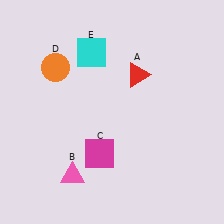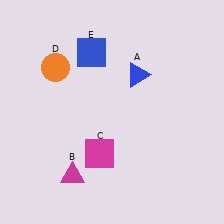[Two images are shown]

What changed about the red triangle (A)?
In Image 1, A is red. In Image 2, it changed to blue.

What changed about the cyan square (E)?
In Image 1, E is cyan. In Image 2, it changed to blue.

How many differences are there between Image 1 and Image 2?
There are 3 differences between the two images.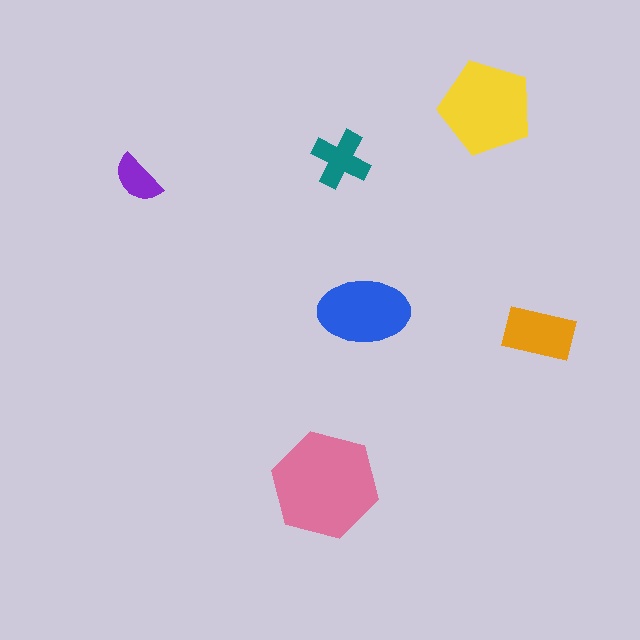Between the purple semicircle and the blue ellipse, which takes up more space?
The blue ellipse.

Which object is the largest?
The pink hexagon.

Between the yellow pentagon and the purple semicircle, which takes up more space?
The yellow pentagon.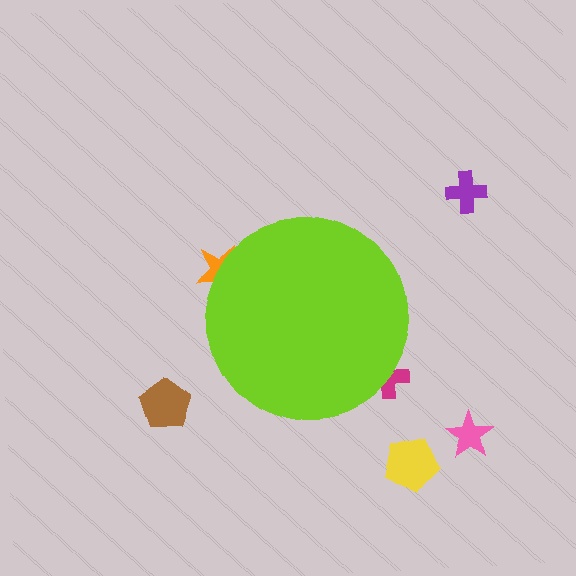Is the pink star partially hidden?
No, the pink star is fully visible.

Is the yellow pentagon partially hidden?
No, the yellow pentagon is fully visible.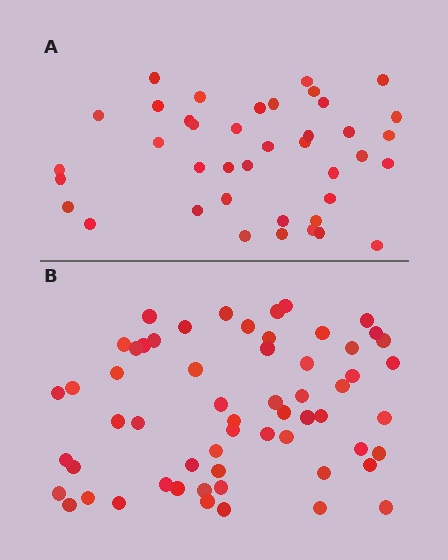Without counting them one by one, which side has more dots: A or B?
Region B (the bottom region) has more dots.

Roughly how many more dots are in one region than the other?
Region B has approximately 20 more dots than region A.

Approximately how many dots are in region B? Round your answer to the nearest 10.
About 60 dots. (The exact count is 59, which rounds to 60.)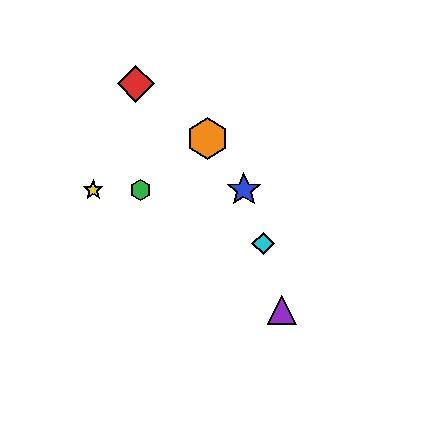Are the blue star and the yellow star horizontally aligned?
Yes, both are at y≈190.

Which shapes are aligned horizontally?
The blue star, the green hexagon, the yellow star are aligned horizontally.